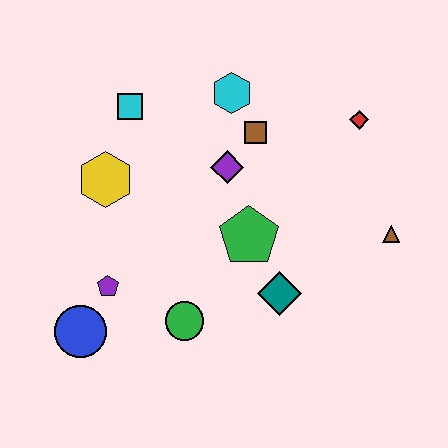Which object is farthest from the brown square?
The blue circle is farthest from the brown square.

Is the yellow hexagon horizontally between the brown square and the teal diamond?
No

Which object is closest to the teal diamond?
The green pentagon is closest to the teal diamond.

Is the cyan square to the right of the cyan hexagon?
No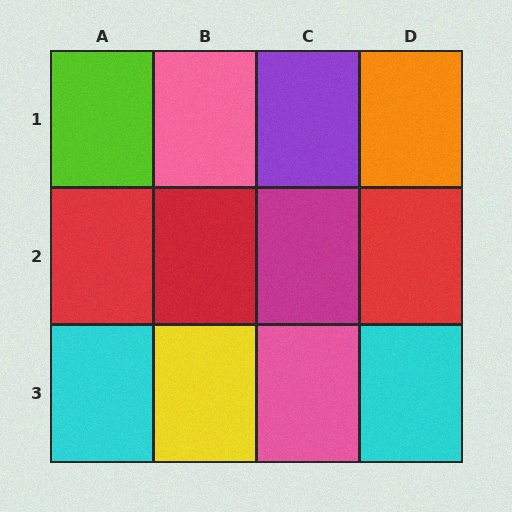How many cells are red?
3 cells are red.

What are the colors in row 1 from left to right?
Lime, pink, purple, orange.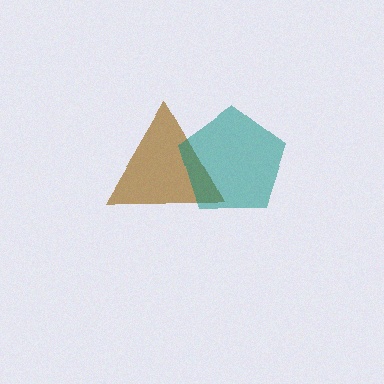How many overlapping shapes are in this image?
There are 2 overlapping shapes in the image.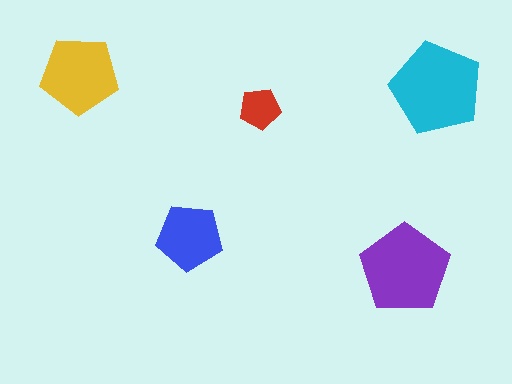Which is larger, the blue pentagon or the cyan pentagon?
The cyan one.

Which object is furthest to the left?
The yellow pentagon is leftmost.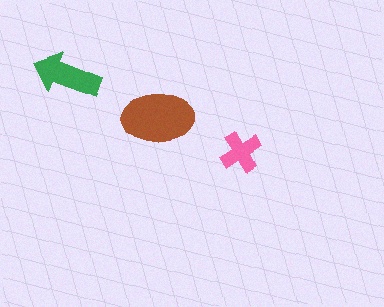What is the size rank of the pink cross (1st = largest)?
3rd.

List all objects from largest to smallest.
The brown ellipse, the green arrow, the pink cross.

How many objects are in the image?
There are 3 objects in the image.